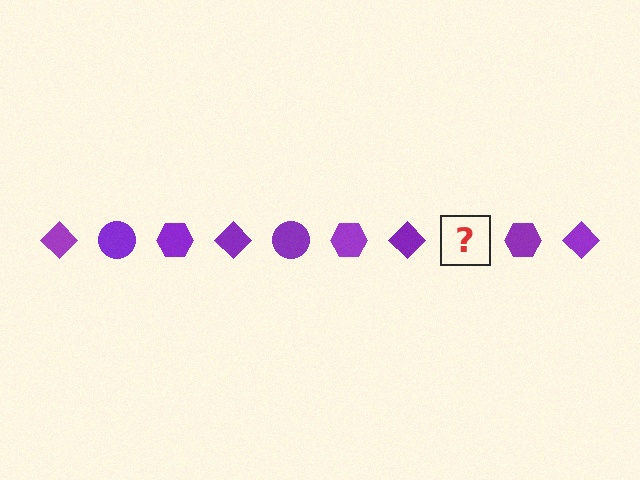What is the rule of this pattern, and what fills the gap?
The rule is that the pattern cycles through diamond, circle, hexagon shapes in purple. The gap should be filled with a purple circle.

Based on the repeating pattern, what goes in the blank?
The blank should be a purple circle.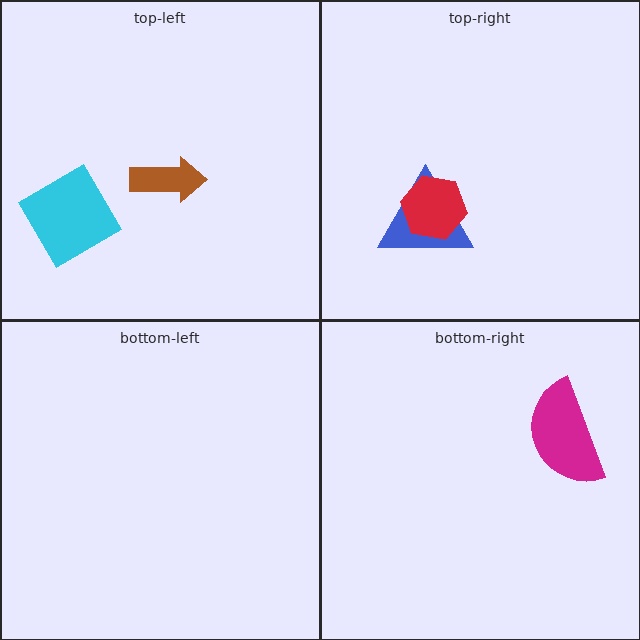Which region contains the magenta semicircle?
The bottom-right region.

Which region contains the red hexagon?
The top-right region.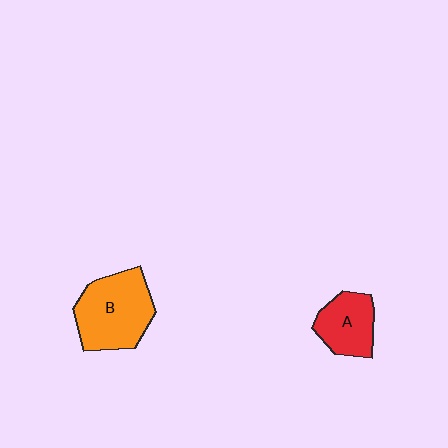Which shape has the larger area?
Shape B (orange).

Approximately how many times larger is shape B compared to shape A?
Approximately 1.6 times.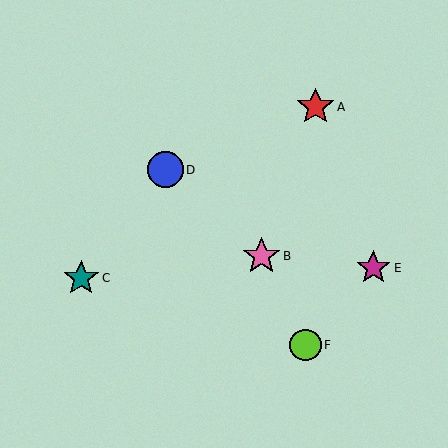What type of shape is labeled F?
Shape F is a lime circle.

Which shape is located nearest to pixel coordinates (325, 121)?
The red star (labeled A) at (316, 107) is nearest to that location.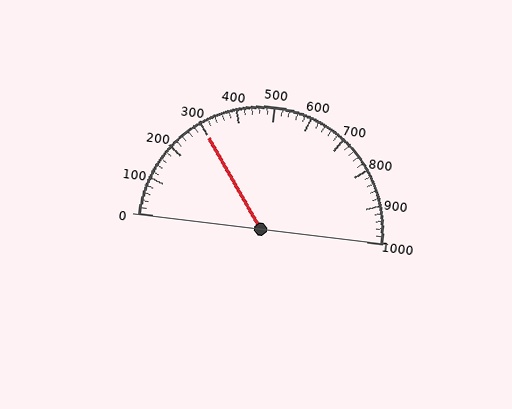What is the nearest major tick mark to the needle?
The nearest major tick mark is 300.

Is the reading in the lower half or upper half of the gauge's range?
The reading is in the lower half of the range (0 to 1000).